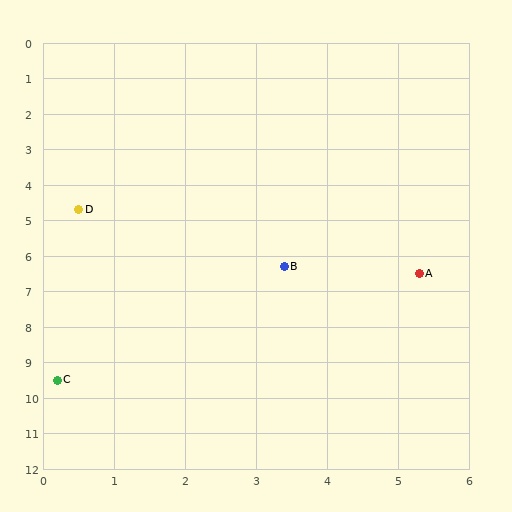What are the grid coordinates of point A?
Point A is at approximately (5.3, 6.5).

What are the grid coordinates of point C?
Point C is at approximately (0.2, 9.5).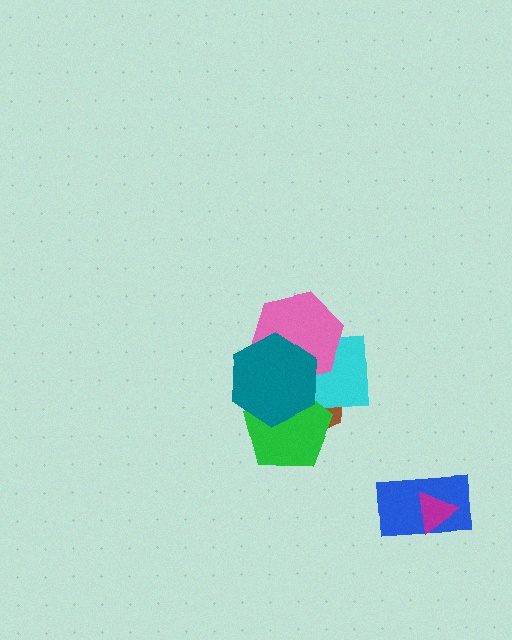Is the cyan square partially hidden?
Yes, it is partially covered by another shape.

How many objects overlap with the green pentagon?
3 objects overlap with the green pentagon.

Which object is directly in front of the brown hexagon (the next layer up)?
The cyan square is directly in front of the brown hexagon.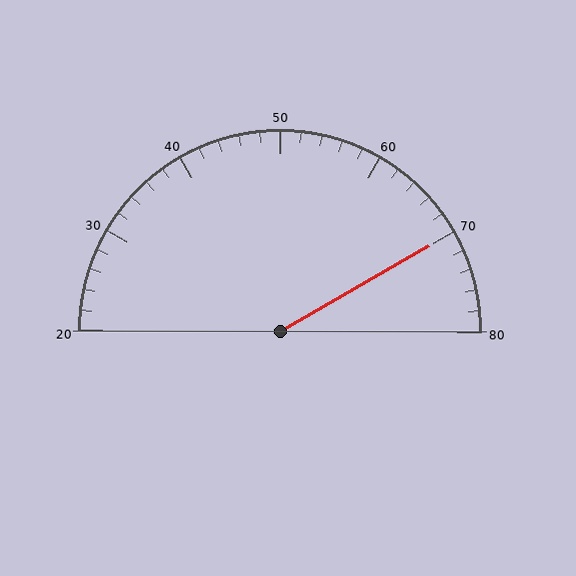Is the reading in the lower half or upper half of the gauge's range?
The reading is in the upper half of the range (20 to 80).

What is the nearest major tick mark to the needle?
The nearest major tick mark is 70.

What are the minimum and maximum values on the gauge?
The gauge ranges from 20 to 80.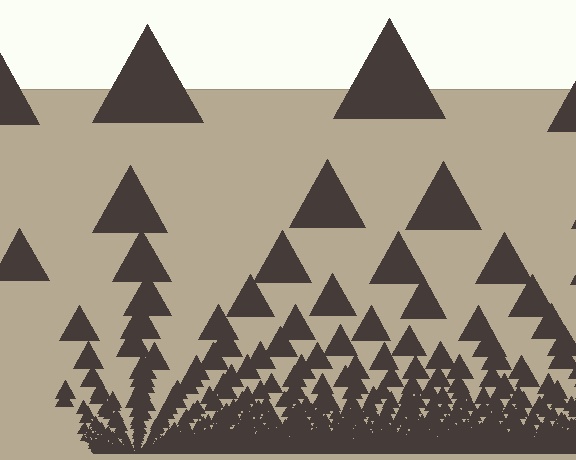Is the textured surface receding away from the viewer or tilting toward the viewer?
The surface appears to tilt toward the viewer. Texture elements get larger and sparser toward the top.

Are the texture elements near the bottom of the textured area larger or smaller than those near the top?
Smaller. The gradient is inverted — elements near the bottom are smaller and denser.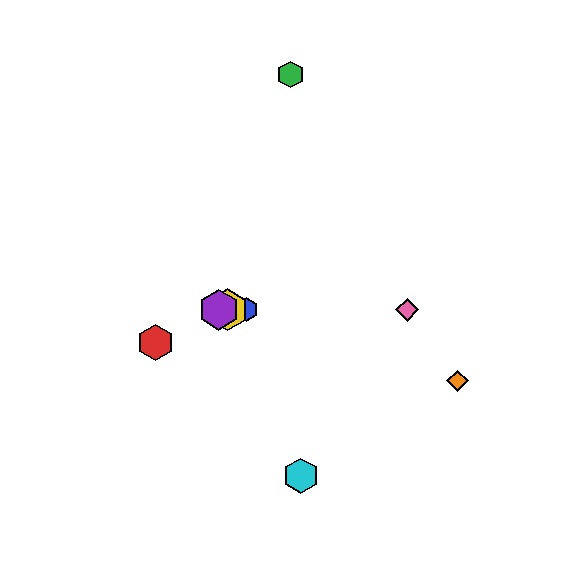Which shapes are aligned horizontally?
The blue hexagon, the yellow hexagon, the purple hexagon, the pink diamond are aligned horizontally.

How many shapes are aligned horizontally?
4 shapes (the blue hexagon, the yellow hexagon, the purple hexagon, the pink diamond) are aligned horizontally.